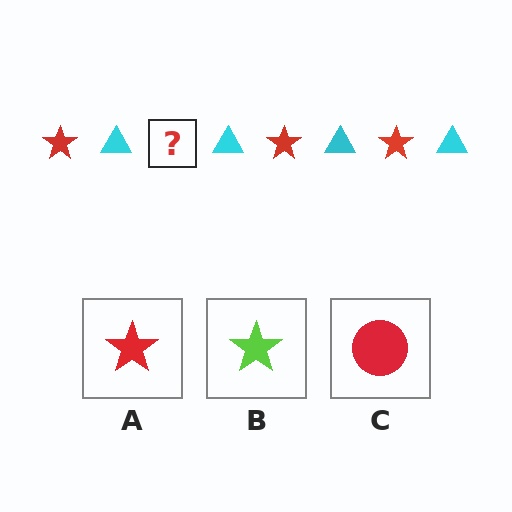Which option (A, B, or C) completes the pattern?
A.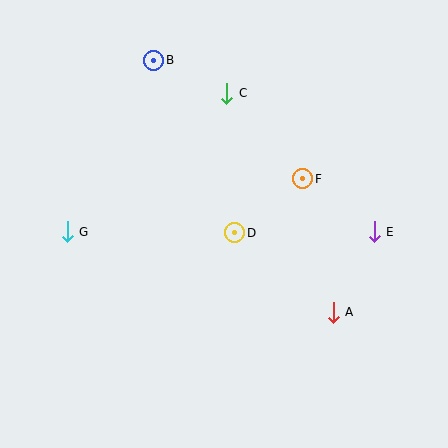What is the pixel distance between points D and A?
The distance between D and A is 127 pixels.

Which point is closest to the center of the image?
Point D at (235, 233) is closest to the center.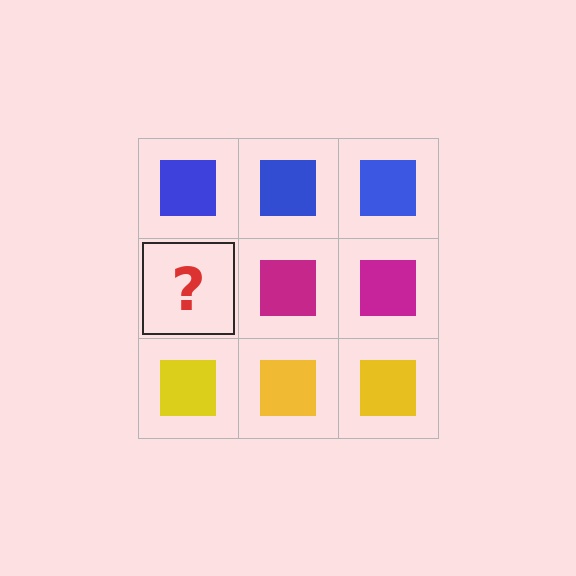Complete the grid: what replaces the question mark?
The question mark should be replaced with a magenta square.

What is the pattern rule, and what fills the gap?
The rule is that each row has a consistent color. The gap should be filled with a magenta square.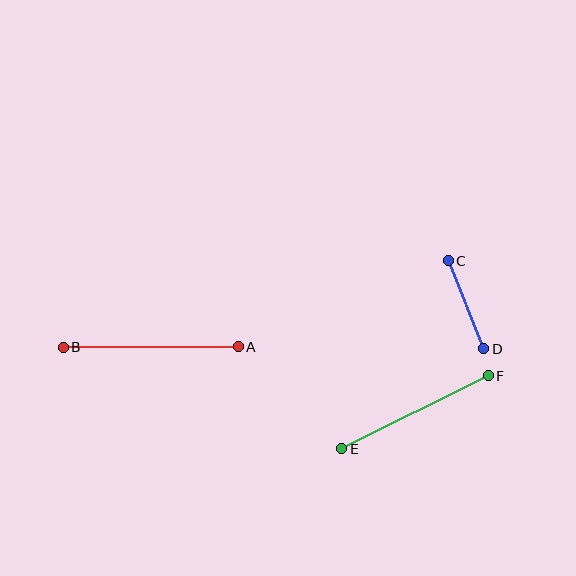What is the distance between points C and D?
The distance is approximately 95 pixels.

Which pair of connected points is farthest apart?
Points A and B are farthest apart.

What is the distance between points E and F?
The distance is approximately 164 pixels.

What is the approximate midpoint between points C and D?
The midpoint is at approximately (466, 305) pixels.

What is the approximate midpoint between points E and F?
The midpoint is at approximately (415, 412) pixels.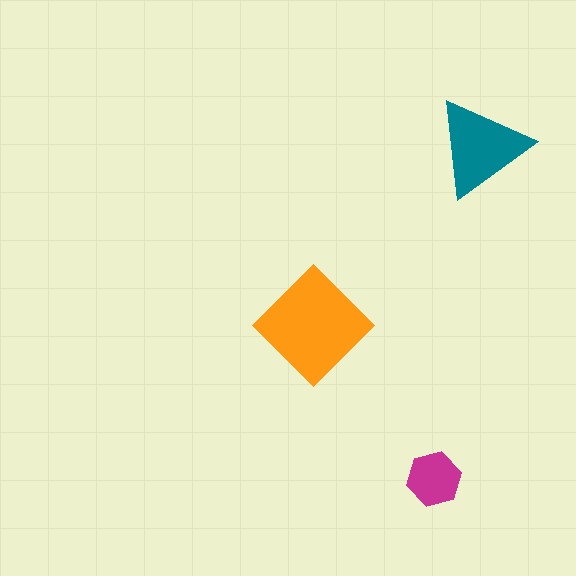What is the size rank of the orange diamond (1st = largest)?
1st.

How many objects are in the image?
There are 3 objects in the image.